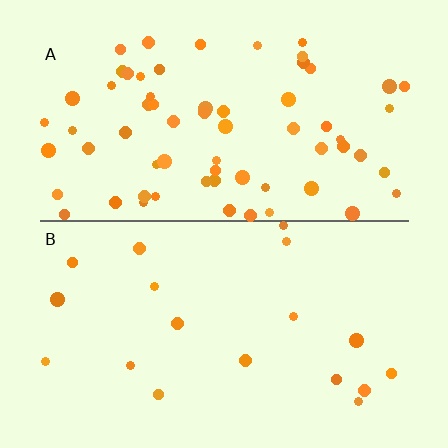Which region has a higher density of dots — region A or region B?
A (the top).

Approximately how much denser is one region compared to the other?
Approximately 3.5× — region A over region B.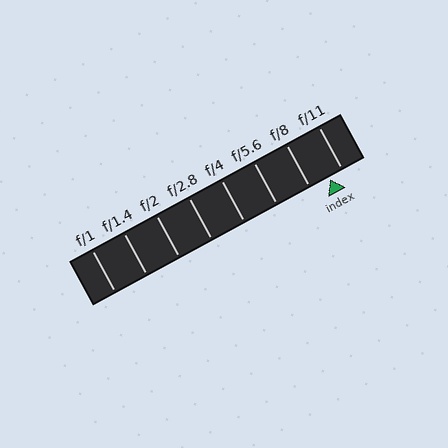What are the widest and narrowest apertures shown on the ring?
The widest aperture shown is f/1 and the narrowest is f/11.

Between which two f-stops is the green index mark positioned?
The index mark is between f/8 and f/11.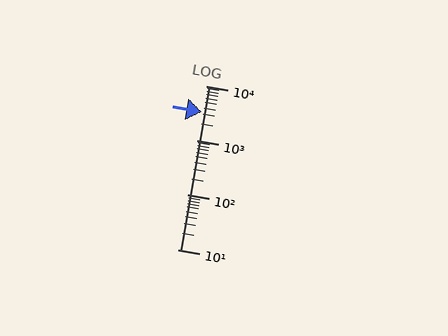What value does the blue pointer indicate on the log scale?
The pointer indicates approximately 3300.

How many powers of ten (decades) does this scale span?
The scale spans 3 decades, from 10 to 10000.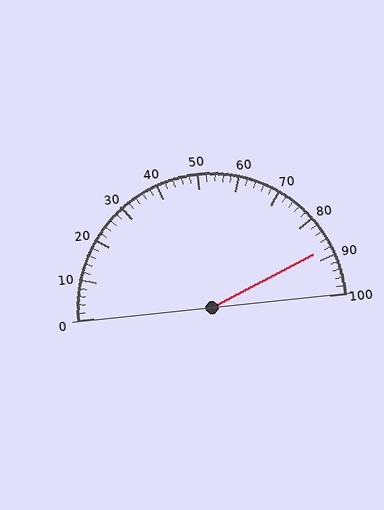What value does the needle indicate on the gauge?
The needle indicates approximately 88.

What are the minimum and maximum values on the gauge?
The gauge ranges from 0 to 100.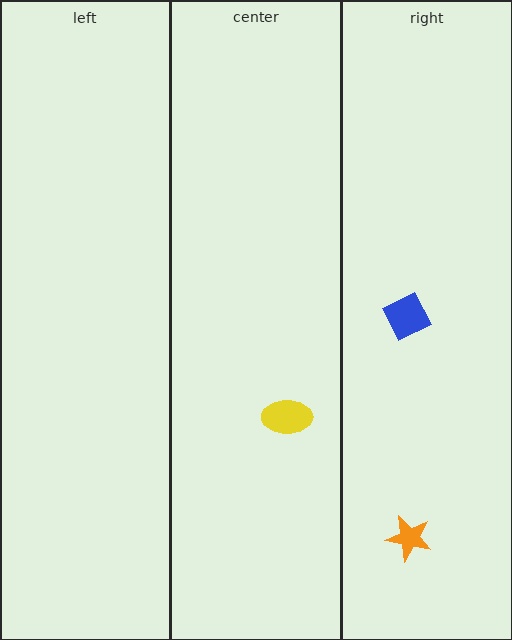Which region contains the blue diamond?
The right region.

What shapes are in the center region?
The yellow ellipse.